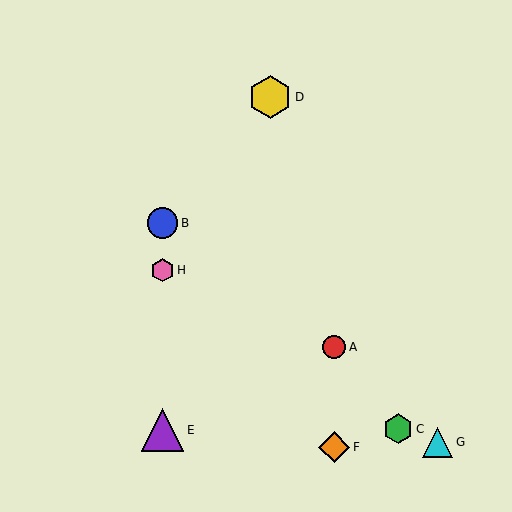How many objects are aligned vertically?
3 objects (B, E, H) are aligned vertically.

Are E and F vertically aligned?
No, E is at x≈162 and F is at x≈334.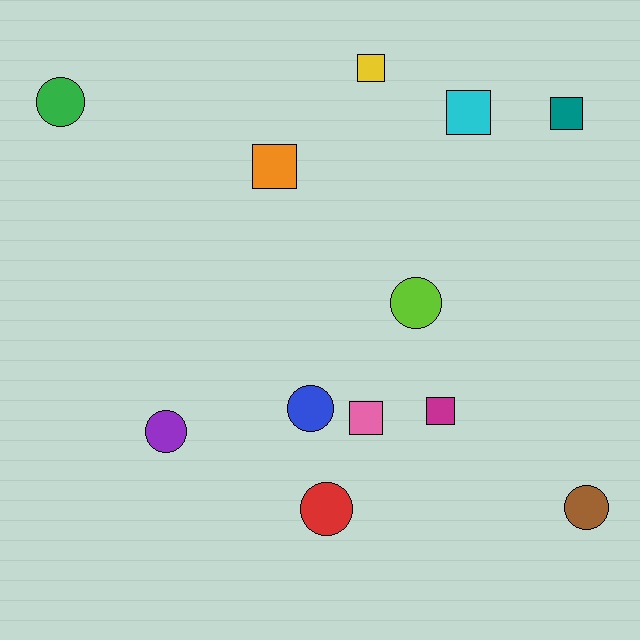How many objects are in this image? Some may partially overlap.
There are 12 objects.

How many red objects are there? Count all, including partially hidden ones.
There is 1 red object.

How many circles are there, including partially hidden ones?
There are 6 circles.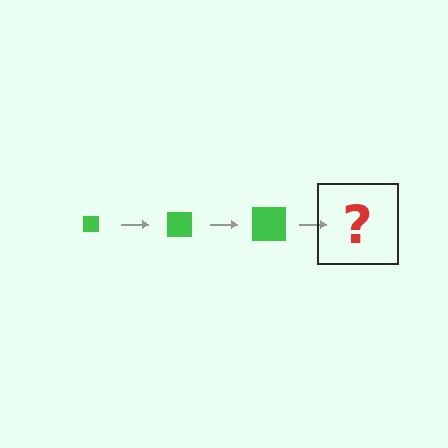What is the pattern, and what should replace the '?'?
The pattern is that the square gets progressively larger each step. The '?' should be a green square, larger than the previous one.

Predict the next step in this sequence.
The next step is a green square, larger than the previous one.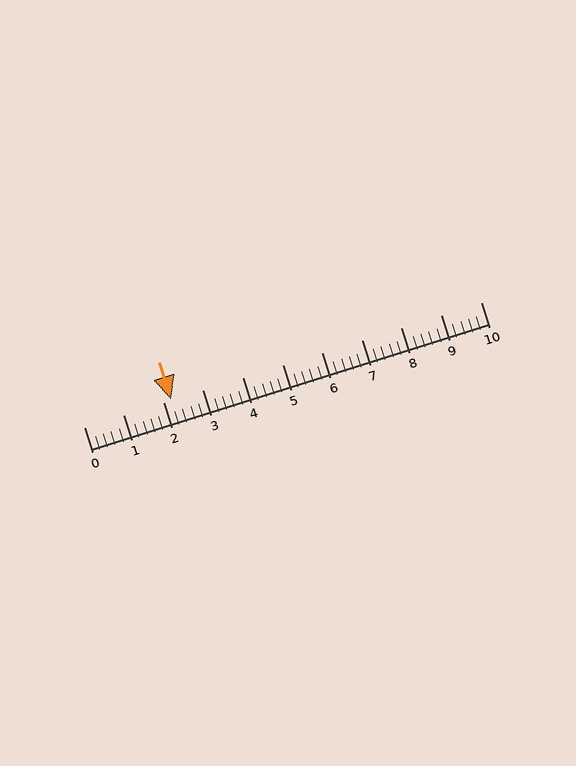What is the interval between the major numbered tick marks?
The major tick marks are spaced 1 units apart.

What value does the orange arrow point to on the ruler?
The orange arrow points to approximately 2.2.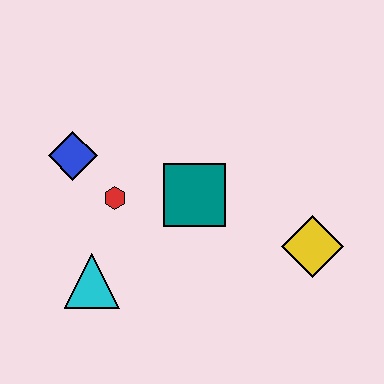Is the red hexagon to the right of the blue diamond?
Yes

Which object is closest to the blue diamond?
The red hexagon is closest to the blue diamond.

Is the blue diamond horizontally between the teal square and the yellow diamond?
No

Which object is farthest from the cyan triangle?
The yellow diamond is farthest from the cyan triangle.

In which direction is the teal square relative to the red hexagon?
The teal square is to the right of the red hexagon.